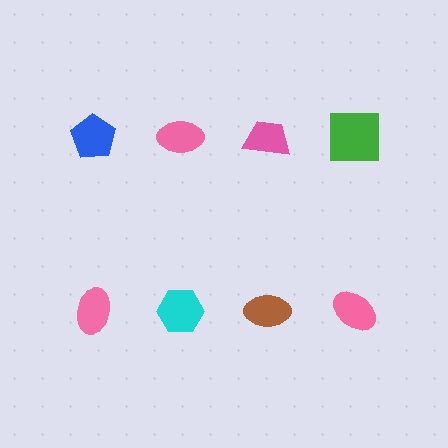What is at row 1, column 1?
A blue pentagon.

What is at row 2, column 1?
A pink ellipse.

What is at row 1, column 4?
A green square.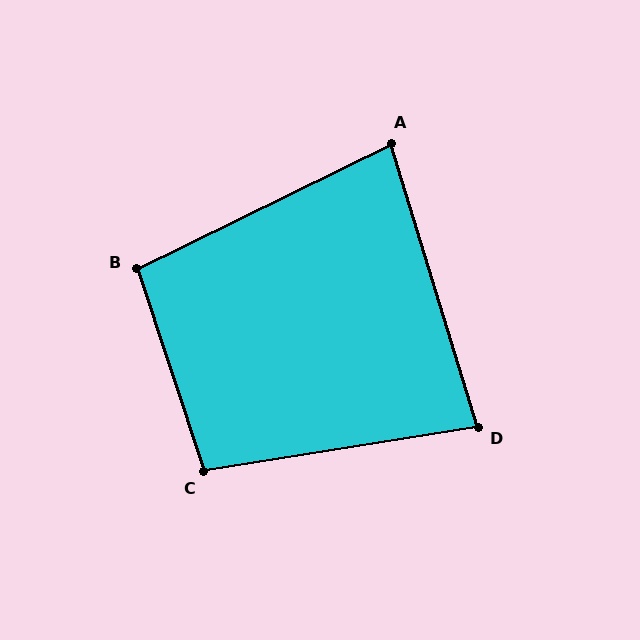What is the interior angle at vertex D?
Approximately 82 degrees (acute).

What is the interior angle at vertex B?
Approximately 98 degrees (obtuse).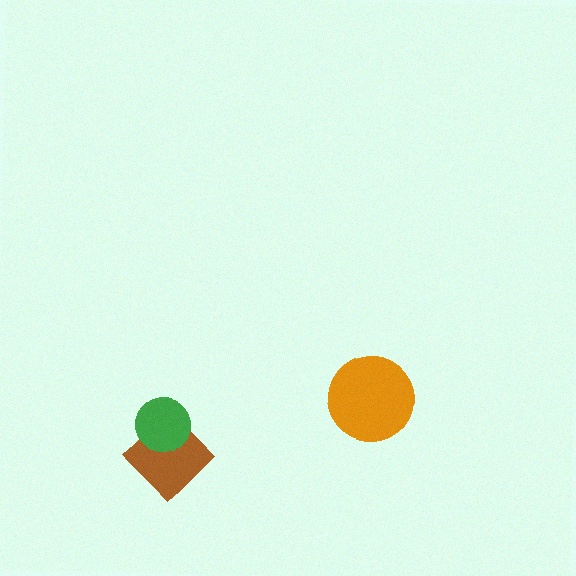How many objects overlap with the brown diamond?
1 object overlaps with the brown diamond.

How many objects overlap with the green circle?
1 object overlaps with the green circle.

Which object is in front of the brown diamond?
The green circle is in front of the brown diamond.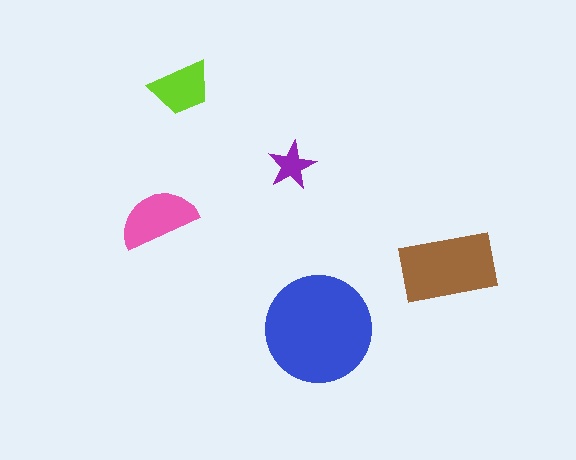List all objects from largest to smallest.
The blue circle, the brown rectangle, the pink semicircle, the lime trapezoid, the purple star.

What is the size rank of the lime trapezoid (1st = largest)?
4th.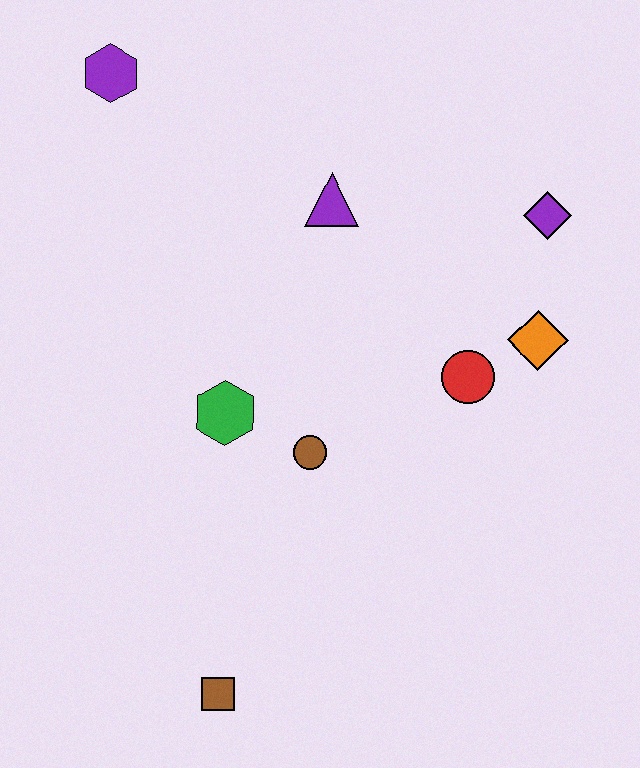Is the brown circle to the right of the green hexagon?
Yes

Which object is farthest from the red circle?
The purple hexagon is farthest from the red circle.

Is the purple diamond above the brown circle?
Yes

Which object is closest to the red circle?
The orange diamond is closest to the red circle.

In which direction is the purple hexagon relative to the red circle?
The purple hexagon is to the left of the red circle.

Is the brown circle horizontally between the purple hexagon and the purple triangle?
Yes